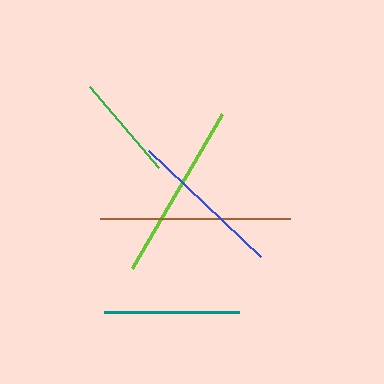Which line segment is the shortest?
The green line is the shortest at approximately 107 pixels.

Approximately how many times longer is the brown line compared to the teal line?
The brown line is approximately 1.4 times the length of the teal line.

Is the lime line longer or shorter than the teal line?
The lime line is longer than the teal line.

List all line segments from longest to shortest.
From longest to shortest: brown, lime, blue, teal, green.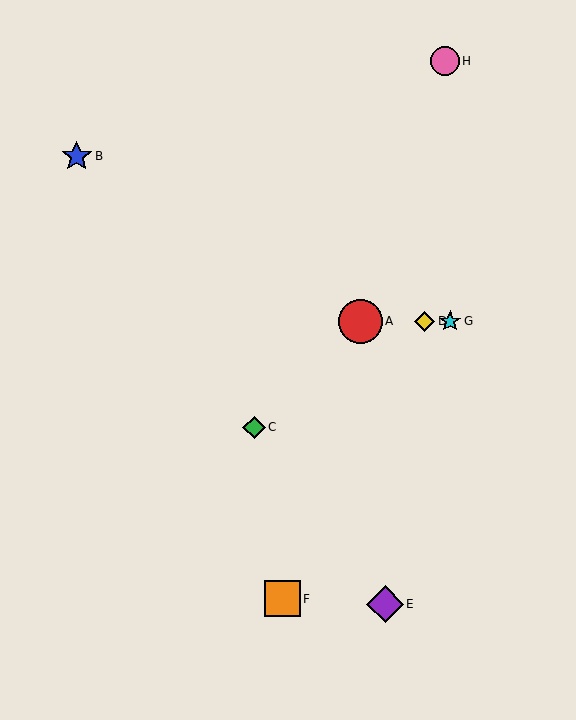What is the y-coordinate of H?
Object H is at y≈61.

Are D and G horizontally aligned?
Yes, both are at y≈321.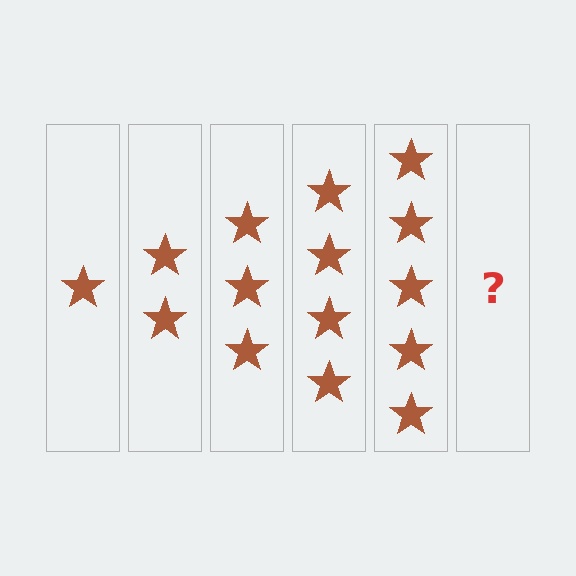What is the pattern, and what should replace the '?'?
The pattern is that each step adds one more star. The '?' should be 6 stars.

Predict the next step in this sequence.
The next step is 6 stars.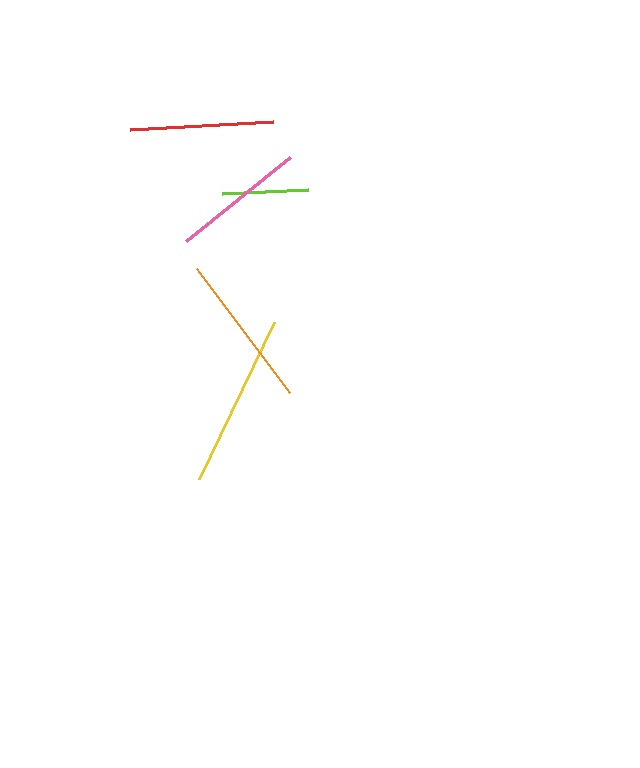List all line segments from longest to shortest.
From longest to shortest: yellow, orange, red, pink, lime.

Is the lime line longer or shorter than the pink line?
The pink line is longer than the lime line.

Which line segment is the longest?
The yellow line is the longest at approximately 174 pixels.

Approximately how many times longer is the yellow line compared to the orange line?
The yellow line is approximately 1.1 times the length of the orange line.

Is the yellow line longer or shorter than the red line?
The yellow line is longer than the red line.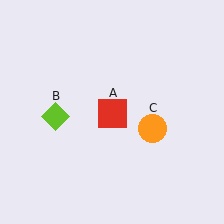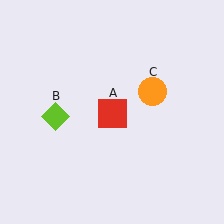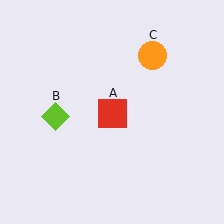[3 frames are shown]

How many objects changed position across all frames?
1 object changed position: orange circle (object C).